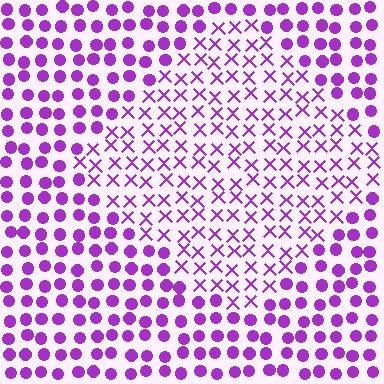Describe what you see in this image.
The image is filled with small purple elements arranged in a uniform grid. A diamond-shaped region contains X marks, while the surrounding area contains circles. The boundary is defined purely by the change in element shape.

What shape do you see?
I see a diamond.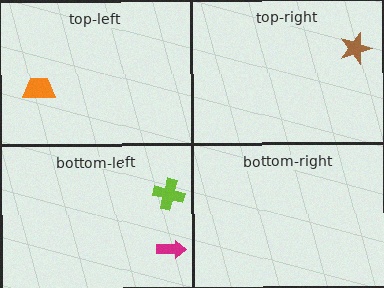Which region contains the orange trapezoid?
The top-left region.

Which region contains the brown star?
The top-right region.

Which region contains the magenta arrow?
The bottom-left region.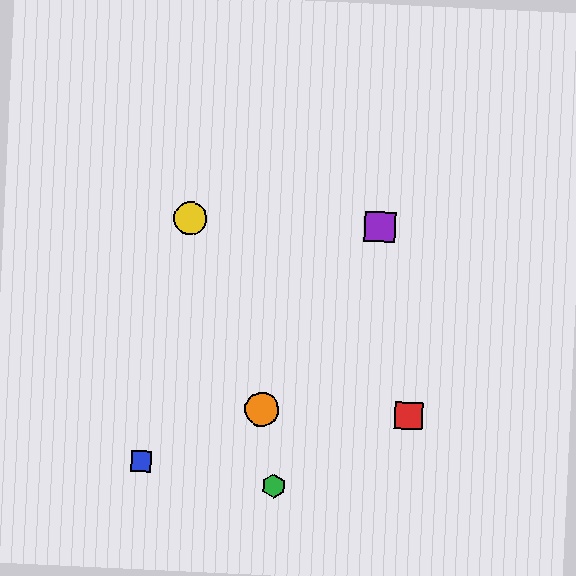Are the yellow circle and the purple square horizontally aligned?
Yes, both are at y≈218.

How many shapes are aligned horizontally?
2 shapes (the yellow circle, the purple square) are aligned horizontally.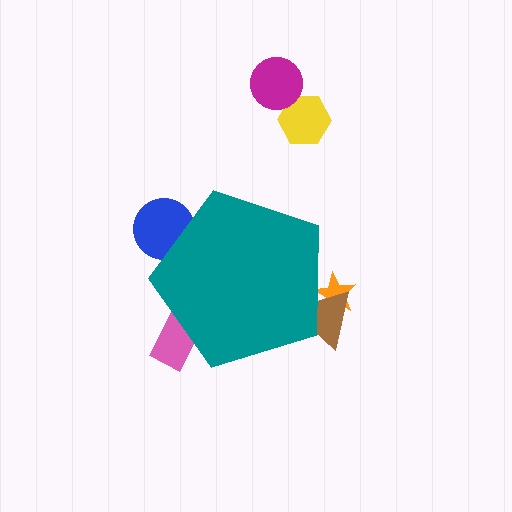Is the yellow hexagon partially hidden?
No, the yellow hexagon is fully visible.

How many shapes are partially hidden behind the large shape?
4 shapes are partially hidden.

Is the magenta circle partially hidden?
No, the magenta circle is fully visible.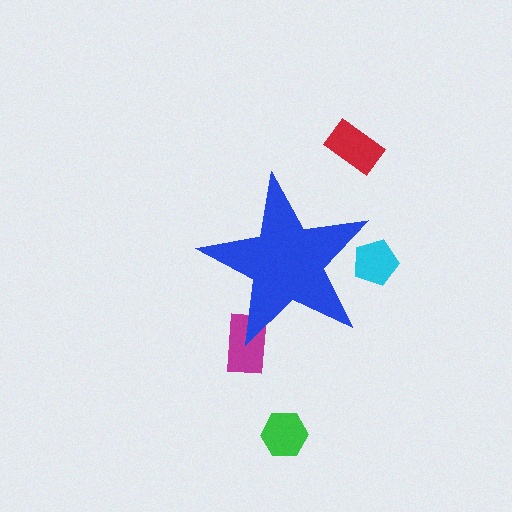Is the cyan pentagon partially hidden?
Yes, the cyan pentagon is partially hidden behind the blue star.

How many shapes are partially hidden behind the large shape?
2 shapes are partially hidden.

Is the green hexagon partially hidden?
No, the green hexagon is fully visible.